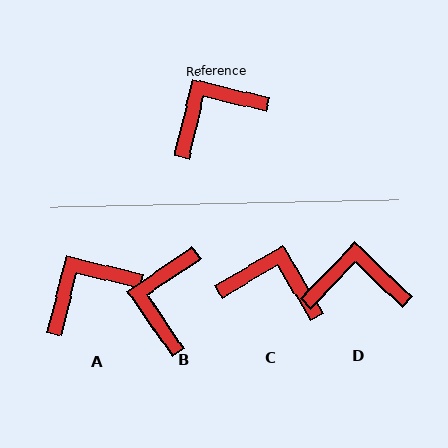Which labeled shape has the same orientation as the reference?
A.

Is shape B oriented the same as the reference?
No, it is off by about 48 degrees.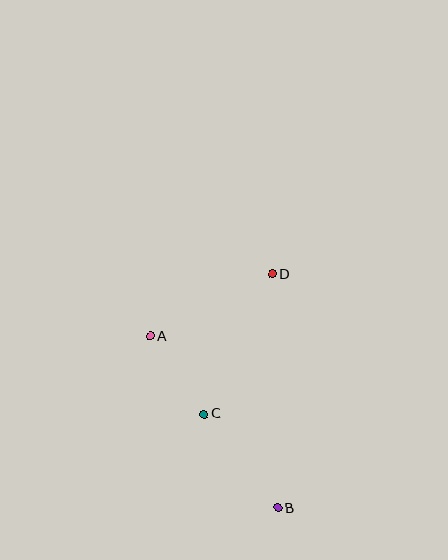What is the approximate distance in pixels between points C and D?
The distance between C and D is approximately 155 pixels.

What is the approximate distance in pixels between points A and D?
The distance between A and D is approximately 137 pixels.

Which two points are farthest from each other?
Points B and D are farthest from each other.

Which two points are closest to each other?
Points A and C are closest to each other.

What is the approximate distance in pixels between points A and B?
The distance between A and B is approximately 214 pixels.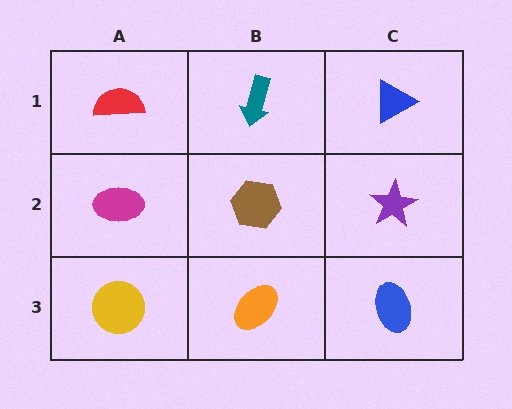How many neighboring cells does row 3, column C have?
2.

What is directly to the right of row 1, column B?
A blue triangle.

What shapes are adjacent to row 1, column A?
A magenta ellipse (row 2, column A), a teal arrow (row 1, column B).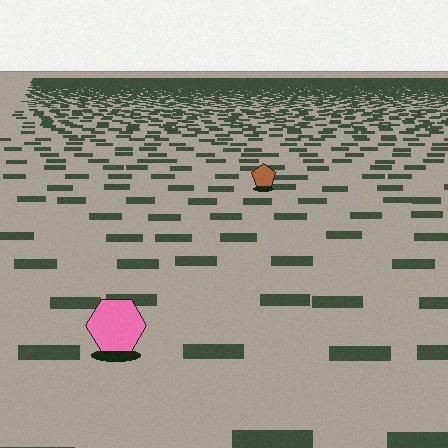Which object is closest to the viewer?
The pink hexagon is closest. The texture marks near it are larger and more spread out.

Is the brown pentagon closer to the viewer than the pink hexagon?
No. The pink hexagon is closer — you can tell from the texture gradient: the ground texture is coarser near it.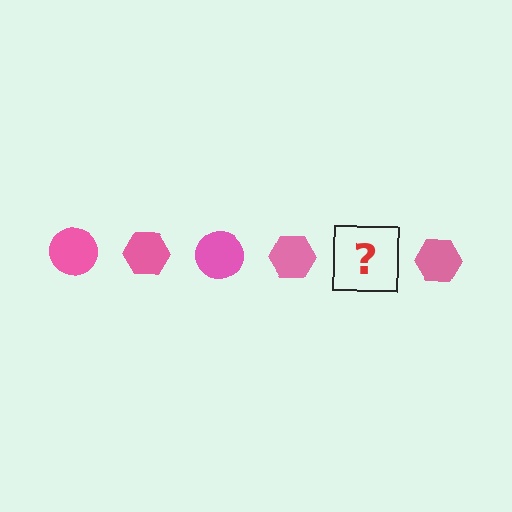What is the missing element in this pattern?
The missing element is a pink circle.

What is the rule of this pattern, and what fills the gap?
The rule is that the pattern cycles through circle, hexagon shapes in pink. The gap should be filled with a pink circle.